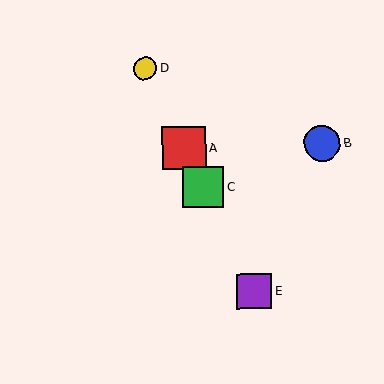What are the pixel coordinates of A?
Object A is at (184, 148).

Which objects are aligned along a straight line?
Objects A, C, D, E are aligned along a straight line.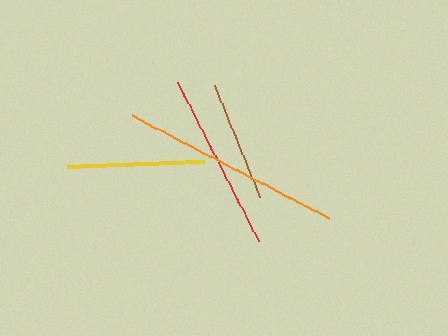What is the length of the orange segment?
The orange segment is approximately 222 pixels long.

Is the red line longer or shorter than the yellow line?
The red line is longer than the yellow line.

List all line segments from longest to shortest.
From longest to shortest: orange, red, yellow, brown.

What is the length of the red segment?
The red segment is approximately 178 pixels long.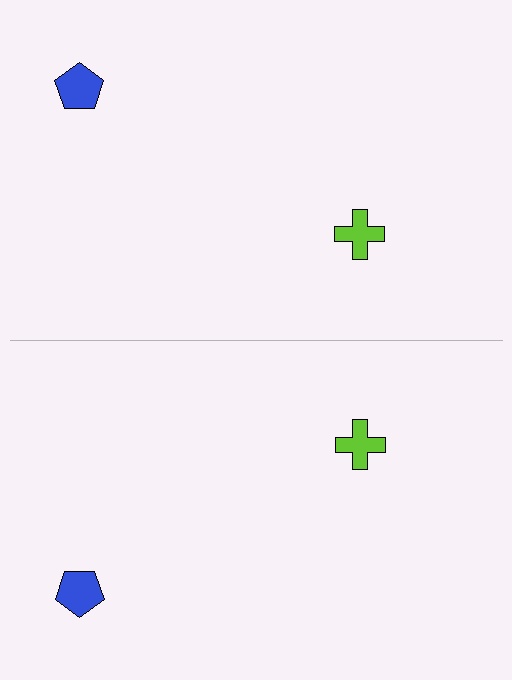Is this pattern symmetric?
Yes, this pattern has bilateral (reflection) symmetry.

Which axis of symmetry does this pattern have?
The pattern has a horizontal axis of symmetry running through the center of the image.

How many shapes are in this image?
There are 4 shapes in this image.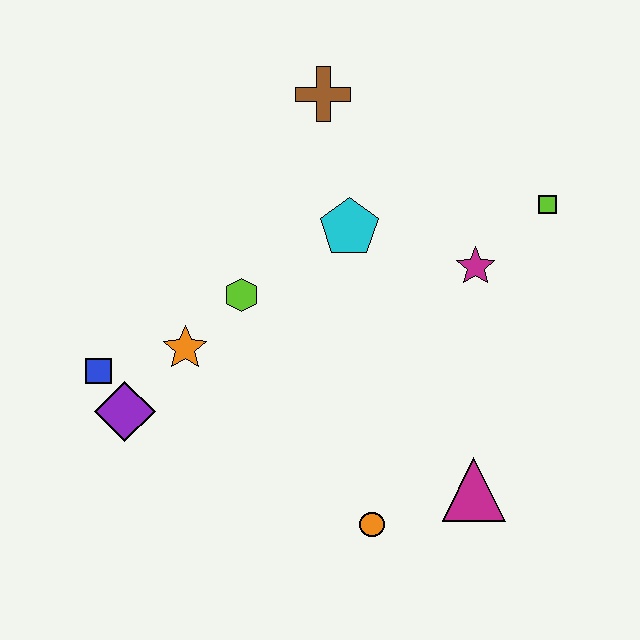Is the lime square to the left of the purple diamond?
No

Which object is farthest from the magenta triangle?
The brown cross is farthest from the magenta triangle.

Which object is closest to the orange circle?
The magenta triangle is closest to the orange circle.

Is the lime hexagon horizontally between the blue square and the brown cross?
Yes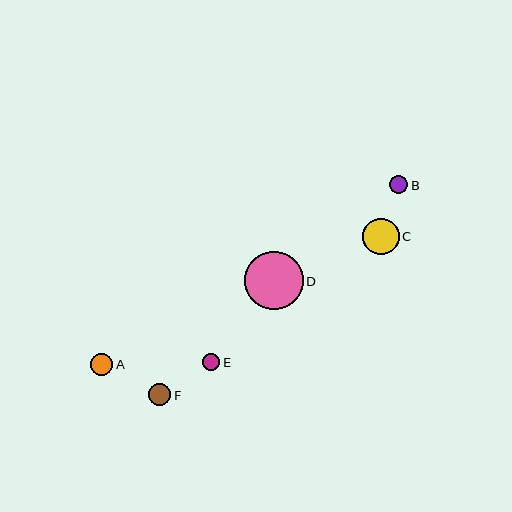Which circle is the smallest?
Circle E is the smallest with a size of approximately 17 pixels.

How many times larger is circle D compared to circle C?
Circle D is approximately 1.6 times the size of circle C.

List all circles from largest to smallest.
From largest to smallest: D, C, A, F, B, E.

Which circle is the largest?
Circle D is the largest with a size of approximately 59 pixels.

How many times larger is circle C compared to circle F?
Circle C is approximately 1.7 times the size of circle F.